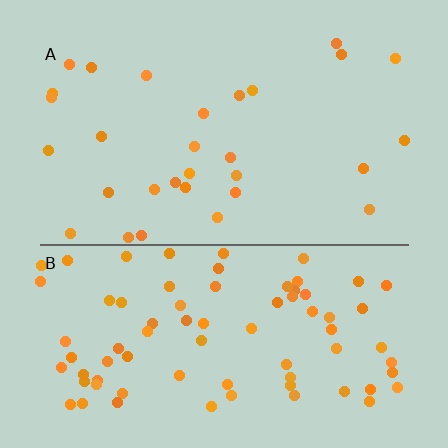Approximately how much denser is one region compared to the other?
Approximately 2.6× — region B over region A.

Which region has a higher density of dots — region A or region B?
B (the bottom).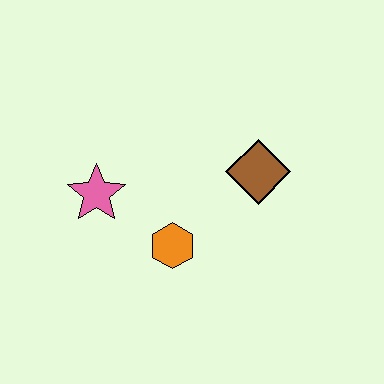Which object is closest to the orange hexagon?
The pink star is closest to the orange hexagon.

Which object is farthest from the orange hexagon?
The brown diamond is farthest from the orange hexagon.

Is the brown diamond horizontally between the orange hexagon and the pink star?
No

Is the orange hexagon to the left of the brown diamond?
Yes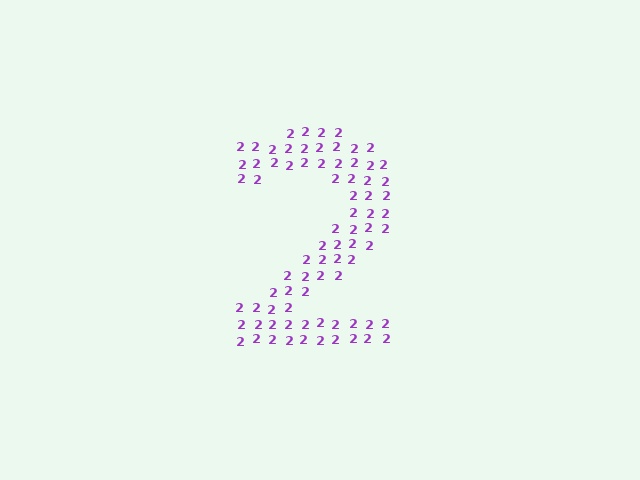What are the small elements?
The small elements are digit 2's.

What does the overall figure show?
The overall figure shows the digit 2.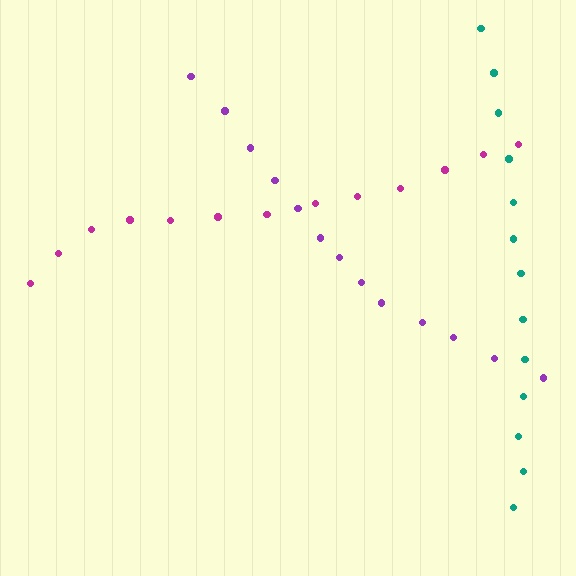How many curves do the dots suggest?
There are 3 distinct paths.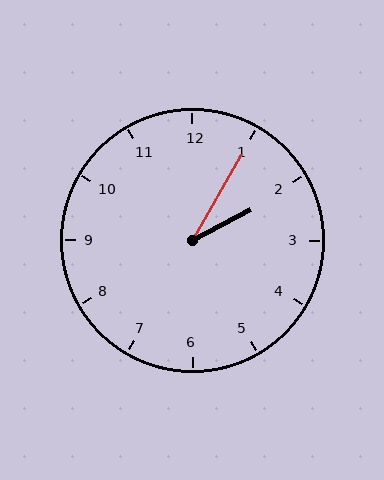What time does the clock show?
2:05.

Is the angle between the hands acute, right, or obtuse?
It is acute.